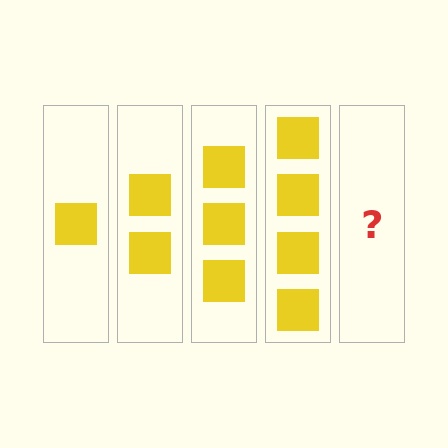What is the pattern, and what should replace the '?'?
The pattern is that each step adds one more square. The '?' should be 5 squares.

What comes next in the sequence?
The next element should be 5 squares.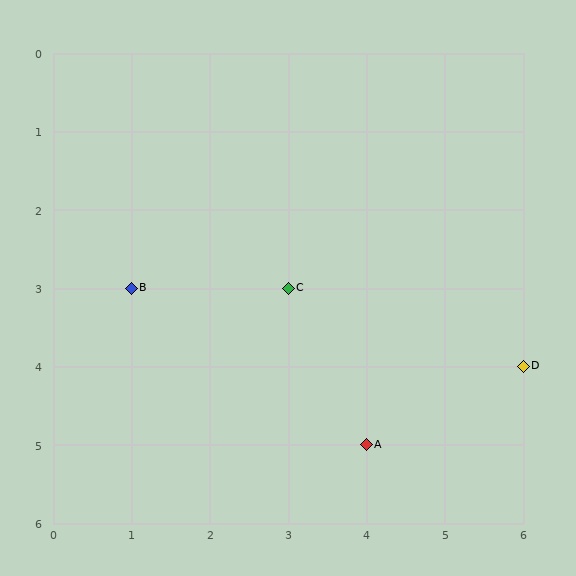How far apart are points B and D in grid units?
Points B and D are 5 columns and 1 row apart (about 5.1 grid units diagonally).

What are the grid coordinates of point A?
Point A is at grid coordinates (4, 5).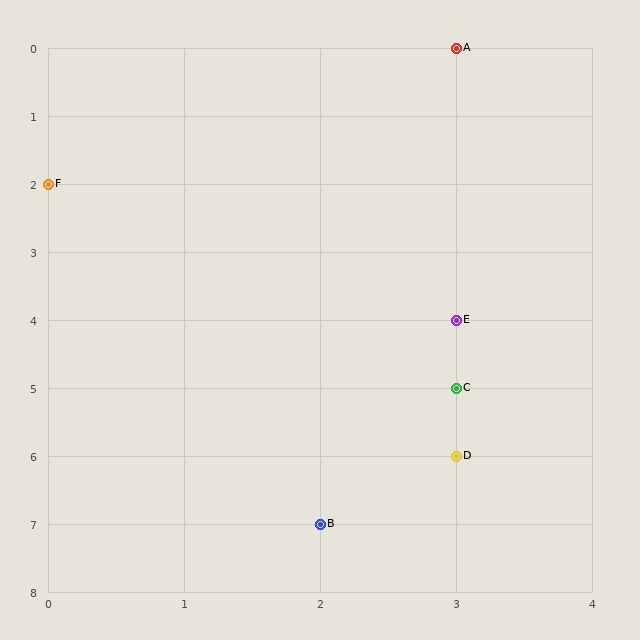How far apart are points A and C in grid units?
Points A and C are 5 rows apart.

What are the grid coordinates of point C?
Point C is at grid coordinates (3, 5).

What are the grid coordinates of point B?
Point B is at grid coordinates (2, 7).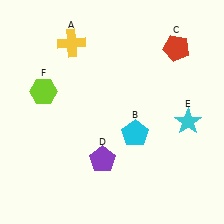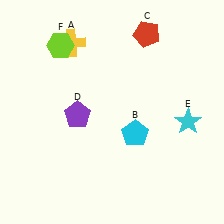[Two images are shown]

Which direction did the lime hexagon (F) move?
The lime hexagon (F) moved up.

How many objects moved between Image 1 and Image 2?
3 objects moved between the two images.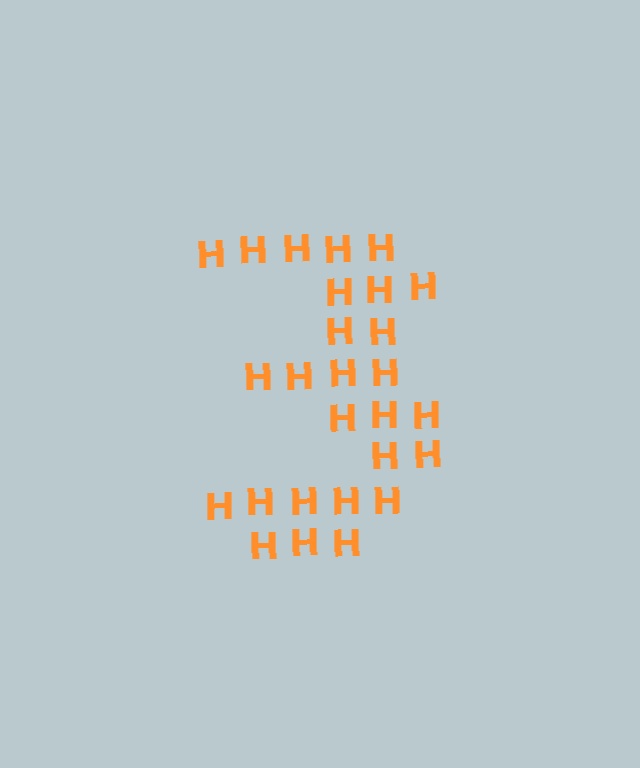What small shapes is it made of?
It is made of small letter H's.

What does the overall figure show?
The overall figure shows the digit 3.